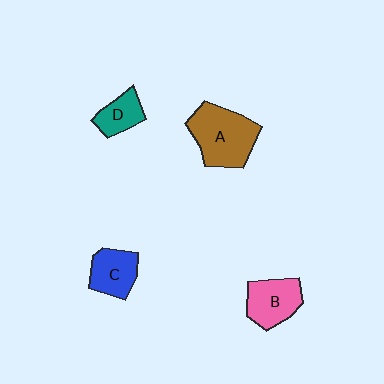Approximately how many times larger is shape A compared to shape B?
Approximately 1.4 times.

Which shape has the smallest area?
Shape D (teal).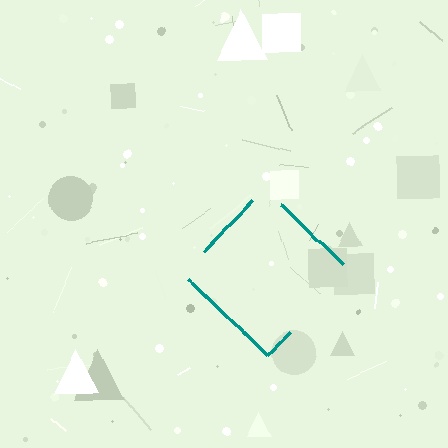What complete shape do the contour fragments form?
The contour fragments form a diamond.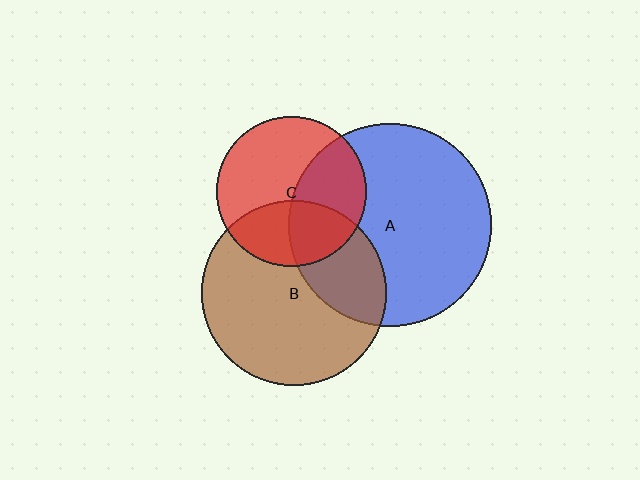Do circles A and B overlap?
Yes.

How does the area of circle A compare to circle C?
Approximately 1.8 times.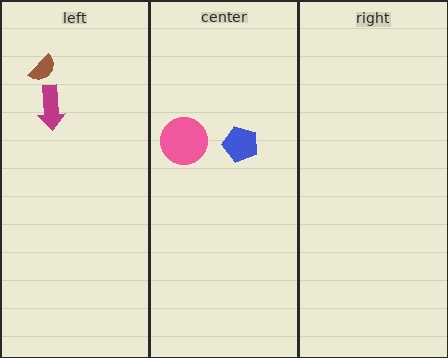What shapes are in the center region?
The blue pentagon, the pink circle.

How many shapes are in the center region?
2.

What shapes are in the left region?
The magenta arrow, the brown semicircle.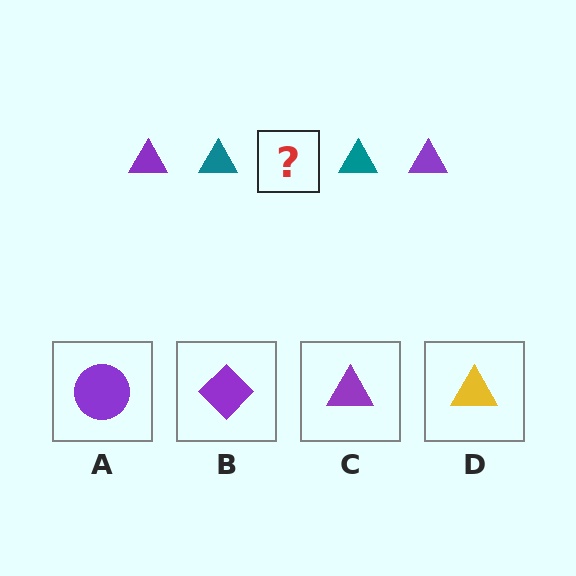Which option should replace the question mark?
Option C.